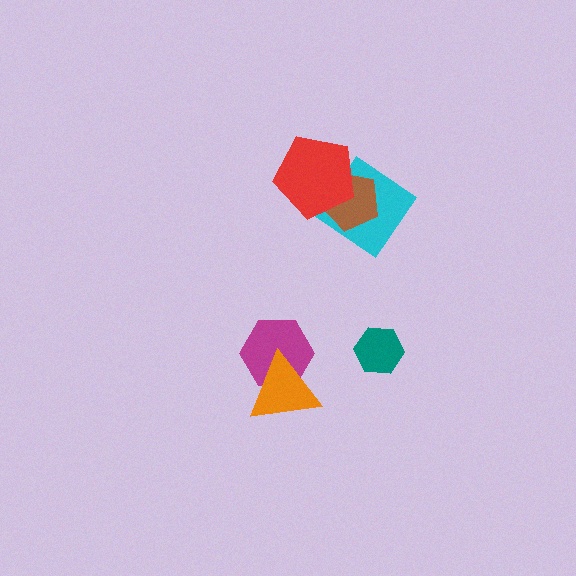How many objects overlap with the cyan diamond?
2 objects overlap with the cyan diamond.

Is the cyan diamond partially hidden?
Yes, it is partially covered by another shape.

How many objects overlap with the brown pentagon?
2 objects overlap with the brown pentagon.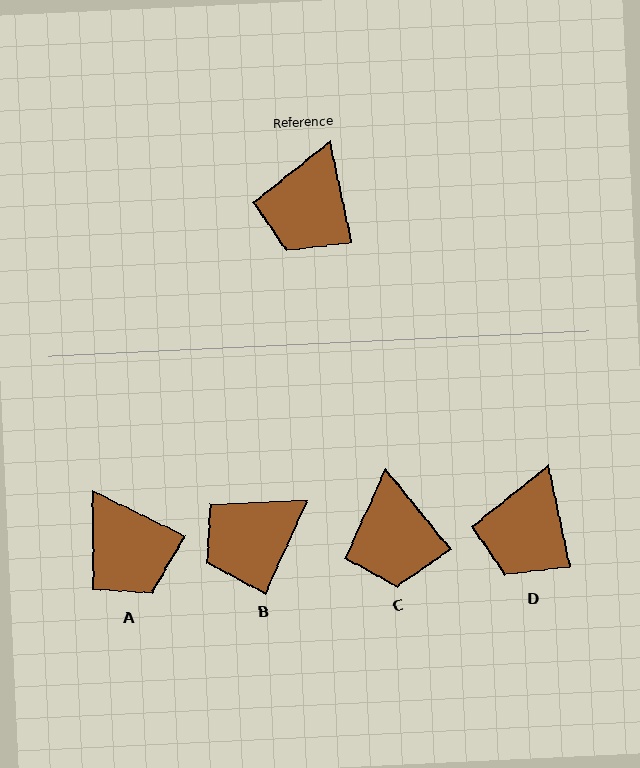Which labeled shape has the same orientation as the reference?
D.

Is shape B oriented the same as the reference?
No, it is off by about 36 degrees.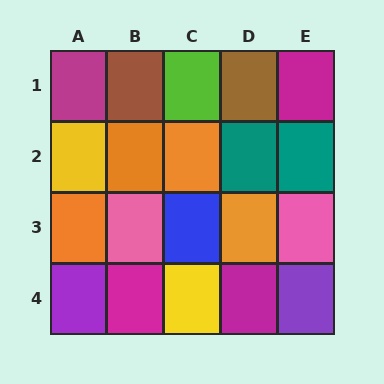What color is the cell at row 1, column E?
Magenta.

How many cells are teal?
2 cells are teal.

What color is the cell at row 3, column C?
Blue.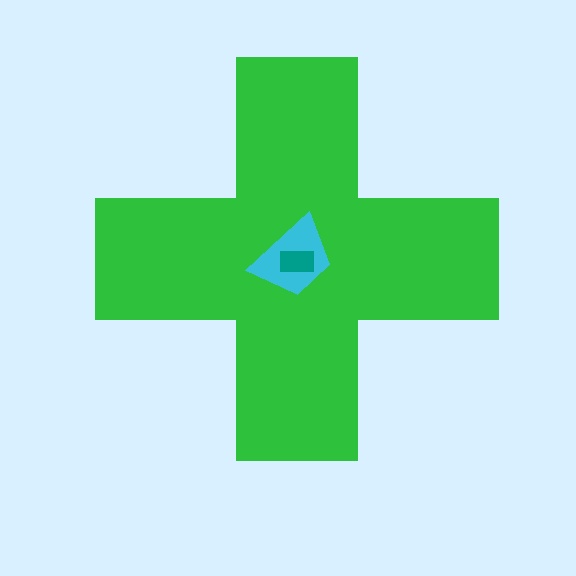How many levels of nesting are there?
3.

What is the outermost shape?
The green cross.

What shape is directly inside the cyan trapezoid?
The teal rectangle.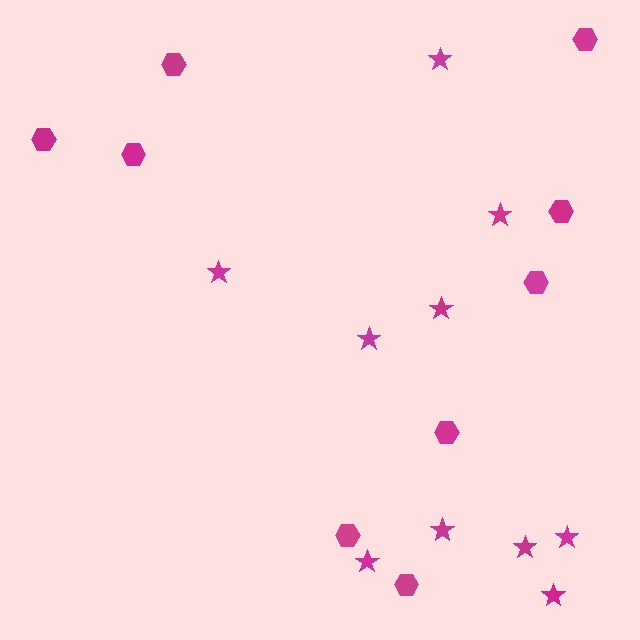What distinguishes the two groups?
There are 2 groups: one group of hexagons (9) and one group of stars (10).